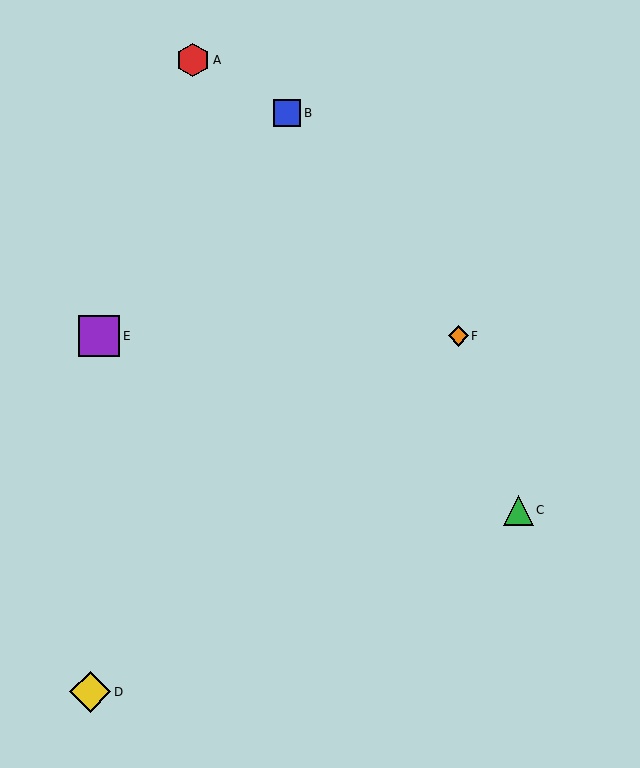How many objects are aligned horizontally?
2 objects (E, F) are aligned horizontally.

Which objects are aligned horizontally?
Objects E, F are aligned horizontally.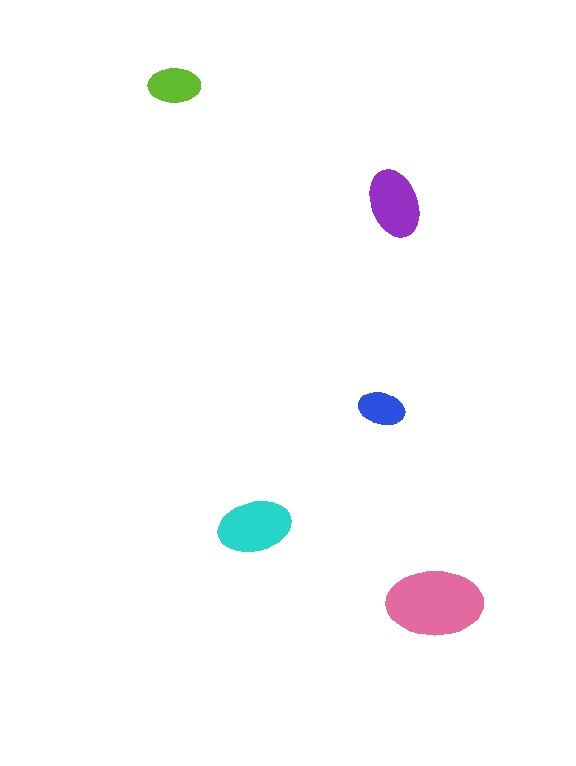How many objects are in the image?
There are 5 objects in the image.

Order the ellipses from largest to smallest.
the pink one, the cyan one, the purple one, the lime one, the blue one.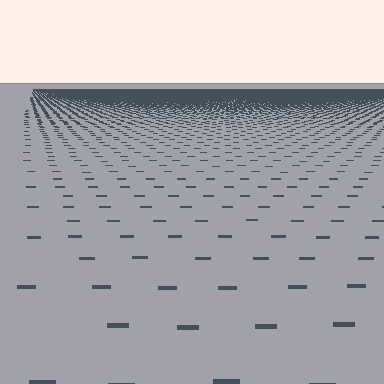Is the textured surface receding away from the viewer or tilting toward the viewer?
The surface is receding away from the viewer. Texture elements get smaller and denser toward the top.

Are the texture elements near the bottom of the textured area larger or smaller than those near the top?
Larger. Near the bottom, elements are closer to the viewer and appear at a bigger on-screen size.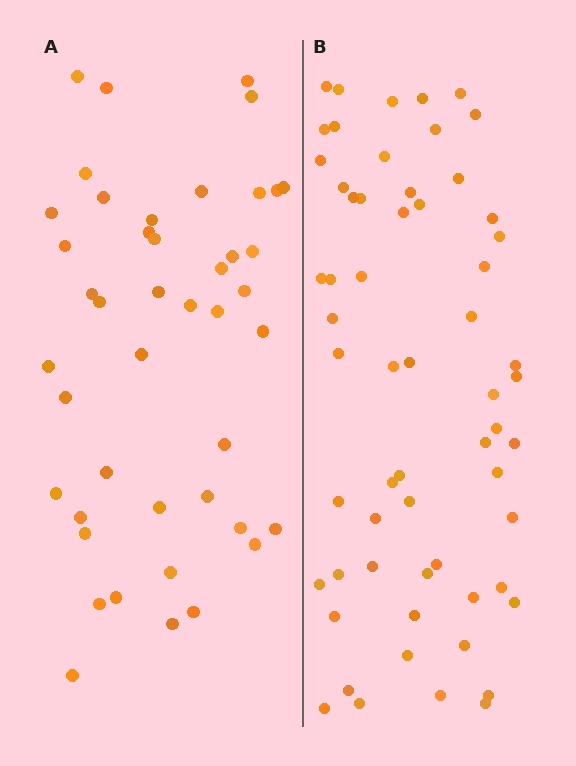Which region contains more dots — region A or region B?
Region B (the right region) has more dots.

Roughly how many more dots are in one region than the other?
Region B has approximately 15 more dots than region A.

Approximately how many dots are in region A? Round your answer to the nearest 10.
About 40 dots. (The exact count is 44, which rounds to 40.)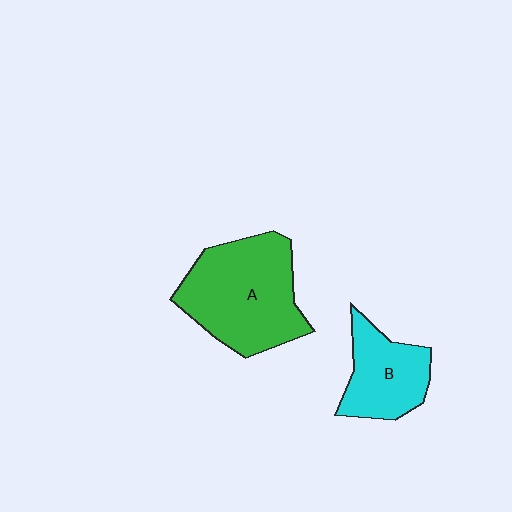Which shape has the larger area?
Shape A (green).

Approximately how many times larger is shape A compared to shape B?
Approximately 1.7 times.